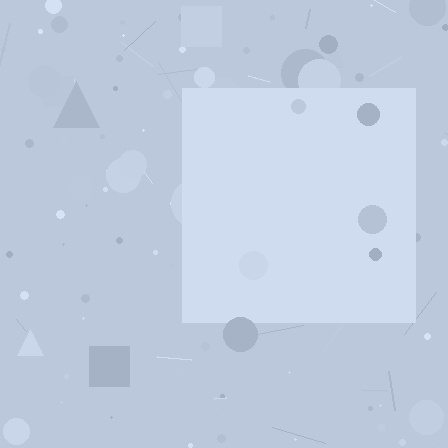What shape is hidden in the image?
A square is hidden in the image.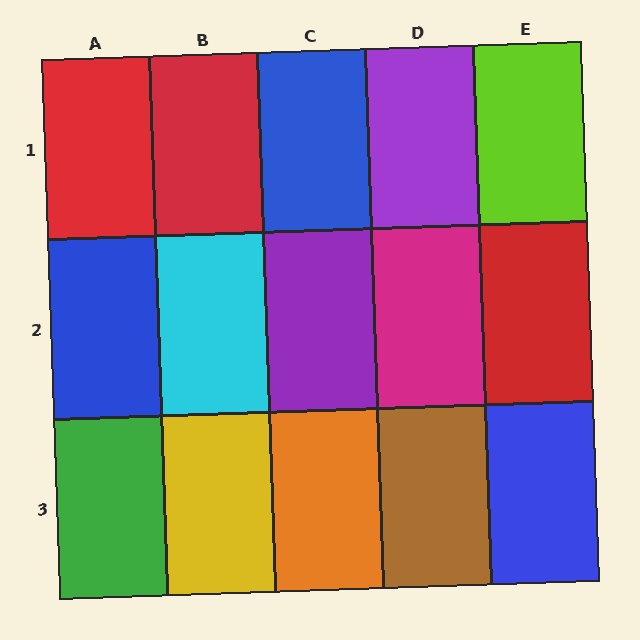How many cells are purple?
2 cells are purple.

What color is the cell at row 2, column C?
Purple.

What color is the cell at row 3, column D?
Brown.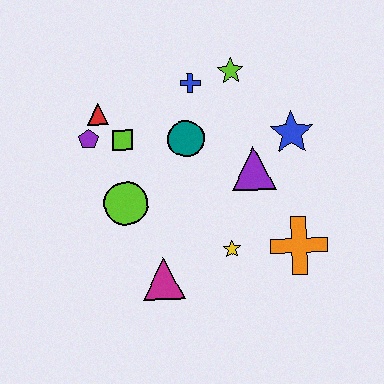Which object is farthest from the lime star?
The magenta triangle is farthest from the lime star.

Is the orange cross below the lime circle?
Yes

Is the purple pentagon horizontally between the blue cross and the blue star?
No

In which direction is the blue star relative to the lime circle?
The blue star is to the right of the lime circle.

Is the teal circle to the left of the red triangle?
No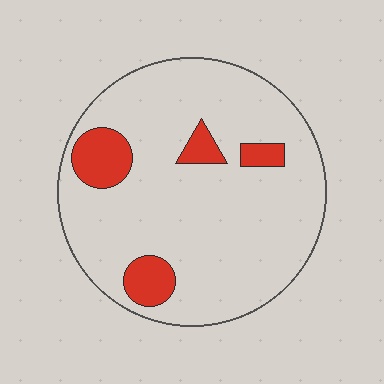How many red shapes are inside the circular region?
4.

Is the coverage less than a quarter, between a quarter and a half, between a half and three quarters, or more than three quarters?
Less than a quarter.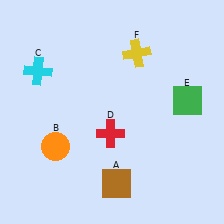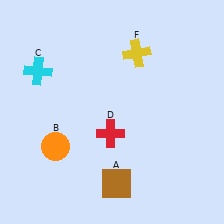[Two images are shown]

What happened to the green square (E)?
The green square (E) was removed in Image 2. It was in the top-right area of Image 1.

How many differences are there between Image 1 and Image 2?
There is 1 difference between the two images.